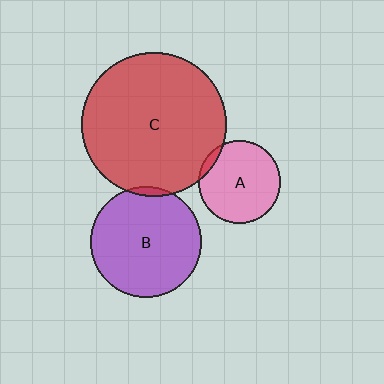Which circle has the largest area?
Circle C (red).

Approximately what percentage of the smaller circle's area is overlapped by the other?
Approximately 5%.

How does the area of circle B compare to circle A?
Approximately 1.8 times.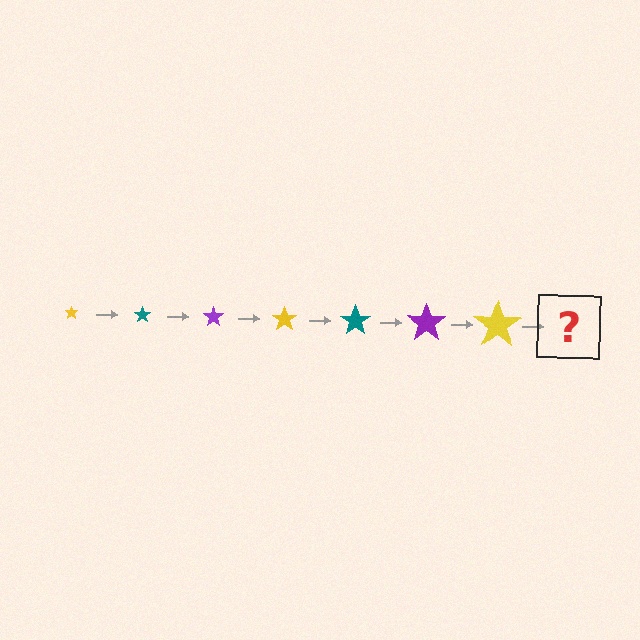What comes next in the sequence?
The next element should be a teal star, larger than the previous one.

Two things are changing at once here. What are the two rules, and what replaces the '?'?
The two rules are that the star grows larger each step and the color cycles through yellow, teal, and purple. The '?' should be a teal star, larger than the previous one.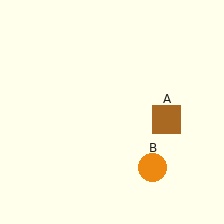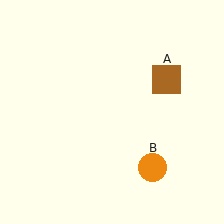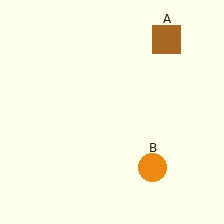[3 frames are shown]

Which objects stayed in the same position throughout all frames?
Orange circle (object B) remained stationary.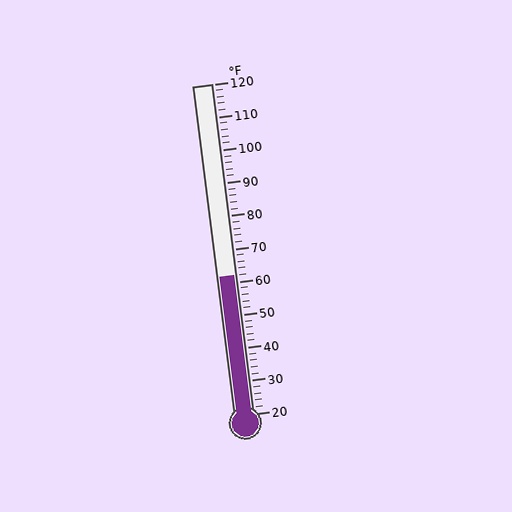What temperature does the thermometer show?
The thermometer shows approximately 62°F.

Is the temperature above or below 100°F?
The temperature is below 100°F.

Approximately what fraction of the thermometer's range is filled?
The thermometer is filled to approximately 40% of its range.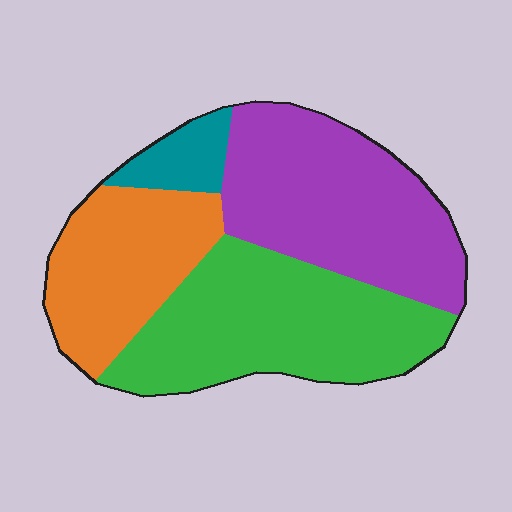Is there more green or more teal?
Green.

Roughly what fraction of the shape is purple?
Purple takes up between a third and a half of the shape.